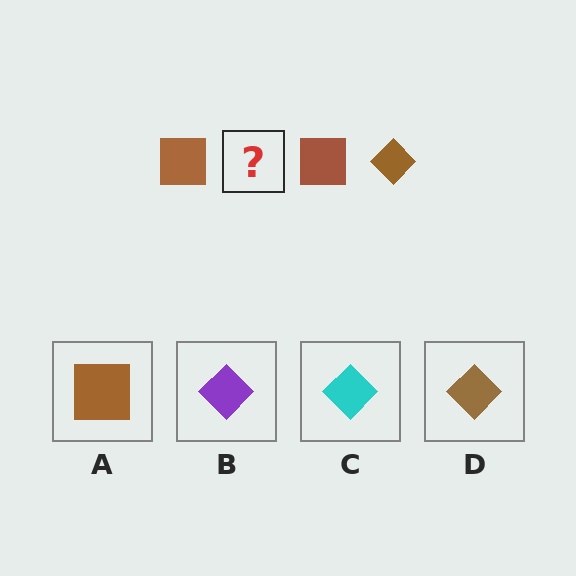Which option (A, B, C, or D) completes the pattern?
D.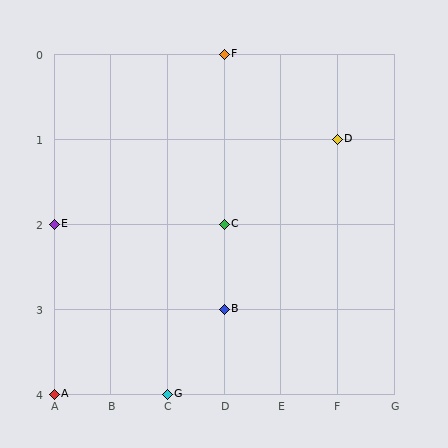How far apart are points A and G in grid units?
Points A and G are 2 columns apart.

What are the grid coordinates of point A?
Point A is at grid coordinates (A, 4).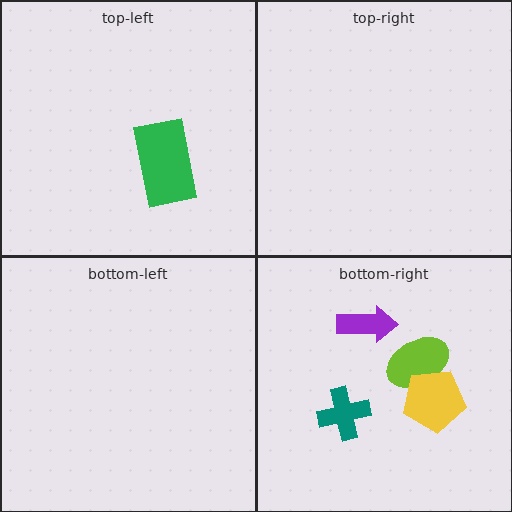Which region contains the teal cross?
The bottom-right region.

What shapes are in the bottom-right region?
The lime ellipse, the teal cross, the purple arrow, the yellow pentagon.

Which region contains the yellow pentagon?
The bottom-right region.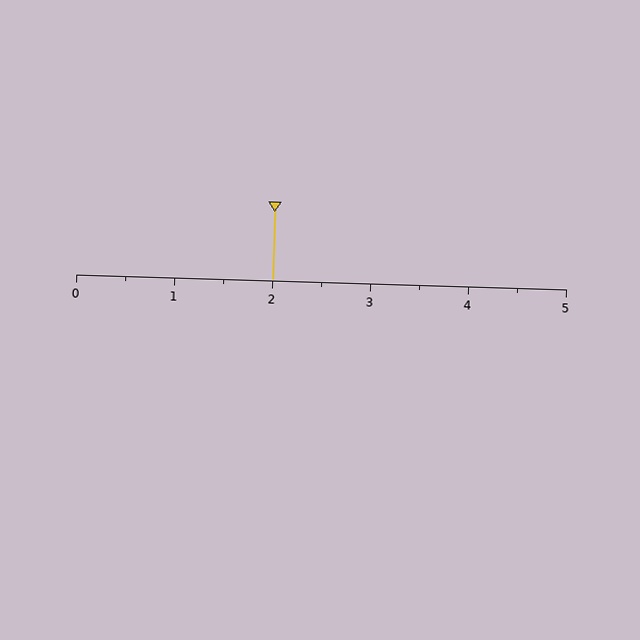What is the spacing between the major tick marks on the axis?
The major ticks are spaced 1 apart.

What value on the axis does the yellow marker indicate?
The marker indicates approximately 2.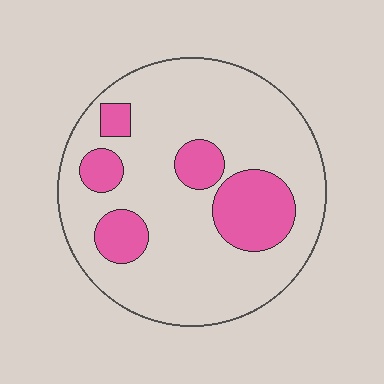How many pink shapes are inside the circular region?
5.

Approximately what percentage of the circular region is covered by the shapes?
Approximately 20%.